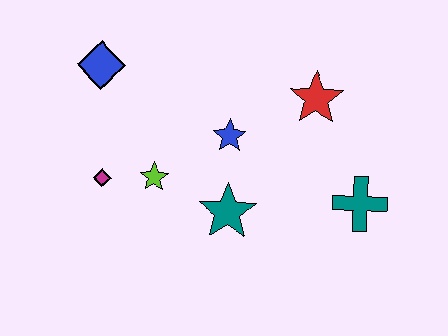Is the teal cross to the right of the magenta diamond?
Yes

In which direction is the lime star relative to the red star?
The lime star is to the left of the red star.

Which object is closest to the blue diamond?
The magenta diamond is closest to the blue diamond.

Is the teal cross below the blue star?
Yes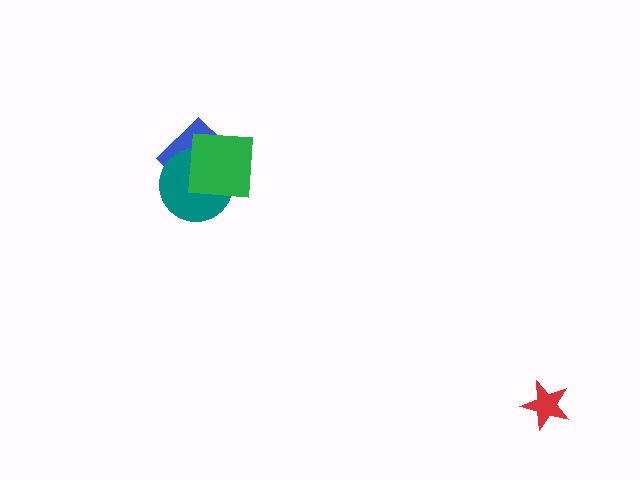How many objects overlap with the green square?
2 objects overlap with the green square.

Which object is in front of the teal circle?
The green square is in front of the teal circle.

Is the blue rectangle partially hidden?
Yes, it is partially covered by another shape.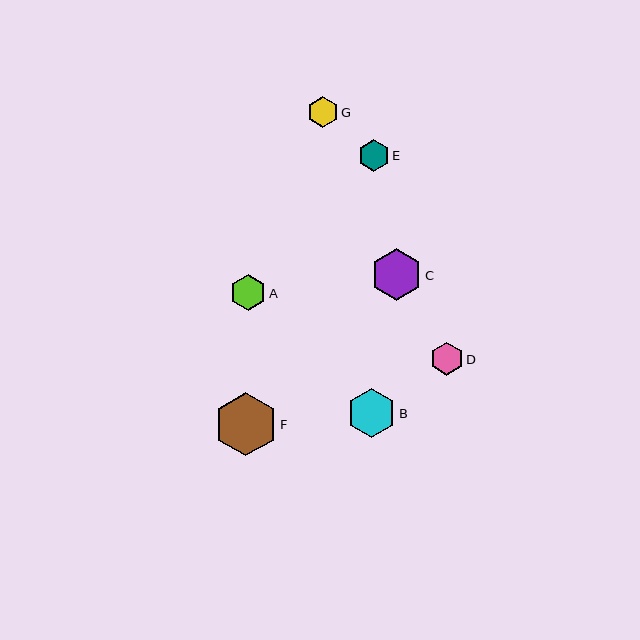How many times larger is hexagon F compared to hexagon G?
Hexagon F is approximately 2.0 times the size of hexagon G.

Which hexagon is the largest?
Hexagon F is the largest with a size of approximately 63 pixels.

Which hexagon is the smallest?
Hexagon G is the smallest with a size of approximately 31 pixels.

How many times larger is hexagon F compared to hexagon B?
Hexagon F is approximately 1.3 times the size of hexagon B.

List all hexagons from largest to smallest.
From largest to smallest: F, C, B, A, D, E, G.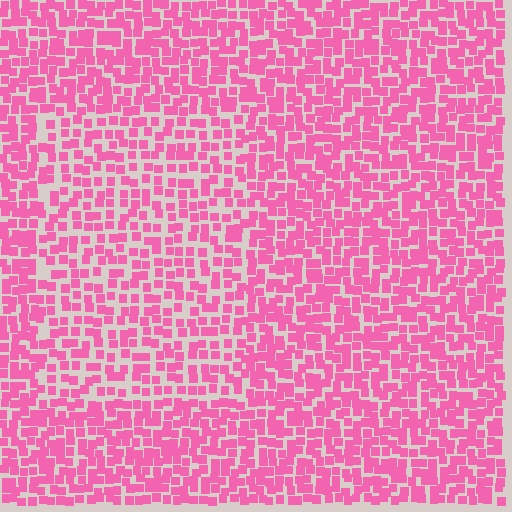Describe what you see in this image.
The image contains small pink elements arranged at two different densities. A rectangle-shaped region is visible where the elements are less densely packed than the surrounding area.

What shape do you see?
I see a rectangle.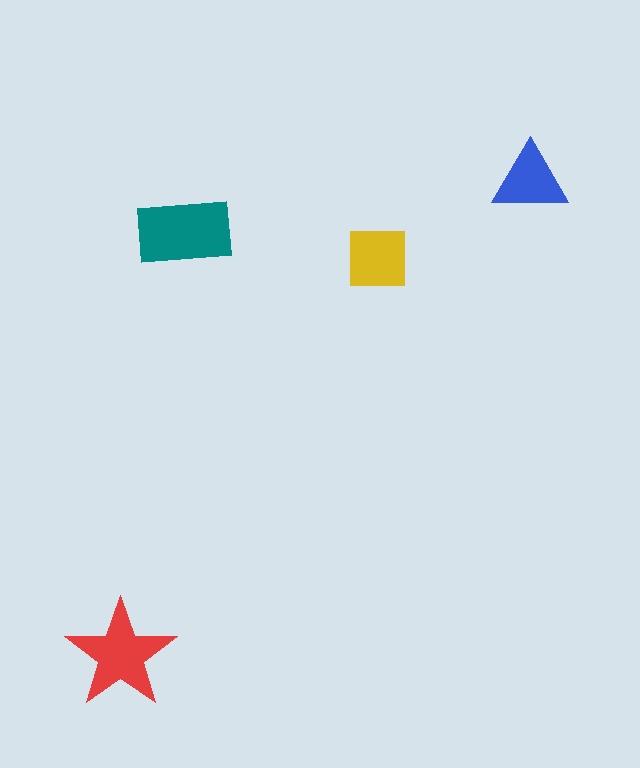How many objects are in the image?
There are 4 objects in the image.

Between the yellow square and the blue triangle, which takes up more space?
The yellow square.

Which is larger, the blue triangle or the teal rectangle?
The teal rectangle.